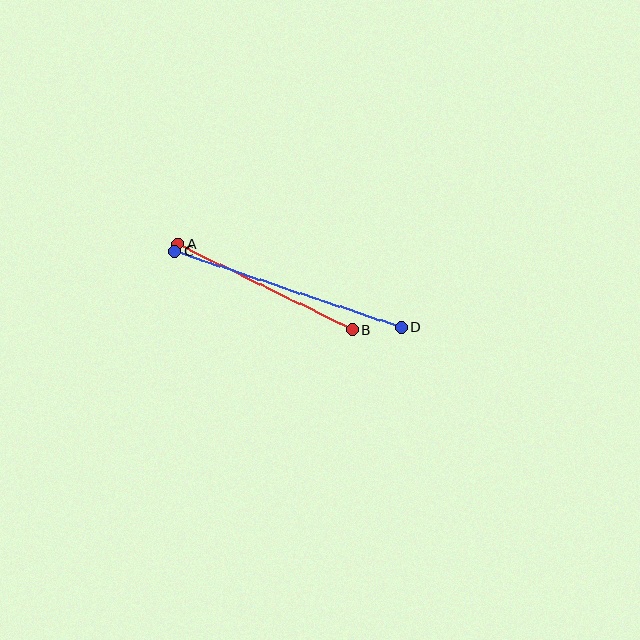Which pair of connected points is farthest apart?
Points C and D are farthest apart.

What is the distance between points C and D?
The distance is approximately 239 pixels.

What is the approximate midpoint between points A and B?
The midpoint is at approximately (265, 287) pixels.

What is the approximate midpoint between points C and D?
The midpoint is at approximately (288, 289) pixels.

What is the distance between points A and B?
The distance is approximately 195 pixels.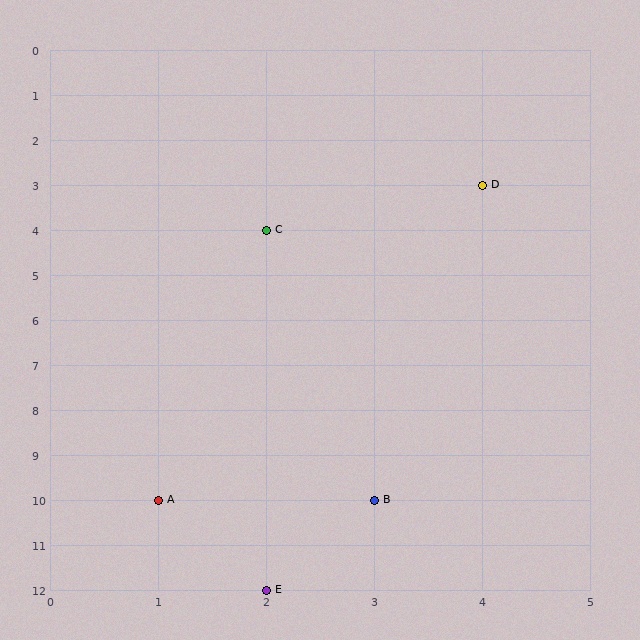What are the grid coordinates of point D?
Point D is at grid coordinates (4, 3).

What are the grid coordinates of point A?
Point A is at grid coordinates (1, 10).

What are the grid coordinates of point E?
Point E is at grid coordinates (2, 12).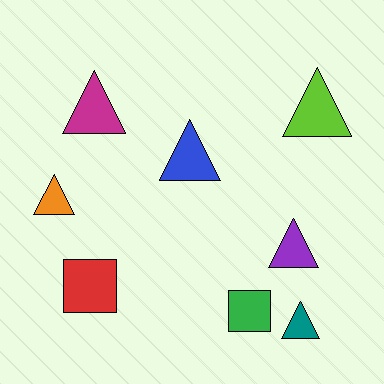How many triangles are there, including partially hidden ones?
There are 6 triangles.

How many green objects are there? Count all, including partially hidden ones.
There is 1 green object.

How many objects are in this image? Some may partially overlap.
There are 8 objects.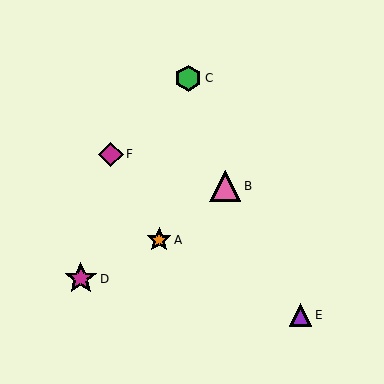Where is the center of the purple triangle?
The center of the purple triangle is at (301, 315).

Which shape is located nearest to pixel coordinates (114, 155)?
The magenta diamond (labeled F) at (111, 154) is nearest to that location.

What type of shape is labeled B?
Shape B is a pink triangle.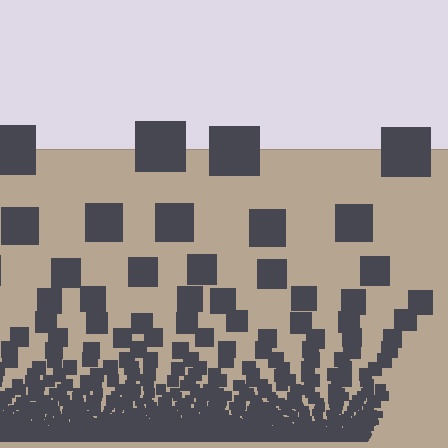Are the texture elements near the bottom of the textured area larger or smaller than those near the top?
Smaller. The gradient is inverted — elements near the bottom are smaller and denser.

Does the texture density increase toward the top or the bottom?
Density increases toward the bottom.